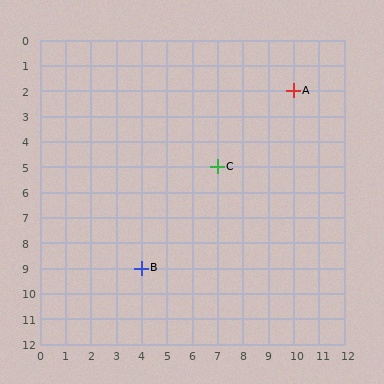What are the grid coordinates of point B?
Point B is at grid coordinates (4, 9).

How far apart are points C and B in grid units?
Points C and B are 3 columns and 4 rows apart (about 5.0 grid units diagonally).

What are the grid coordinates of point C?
Point C is at grid coordinates (7, 5).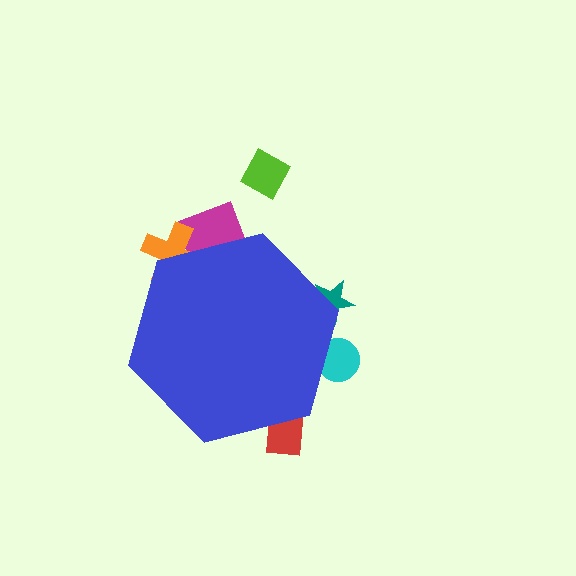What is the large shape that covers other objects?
A blue hexagon.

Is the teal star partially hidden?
Yes, the teal star is partially hidden behind the blue hexagon.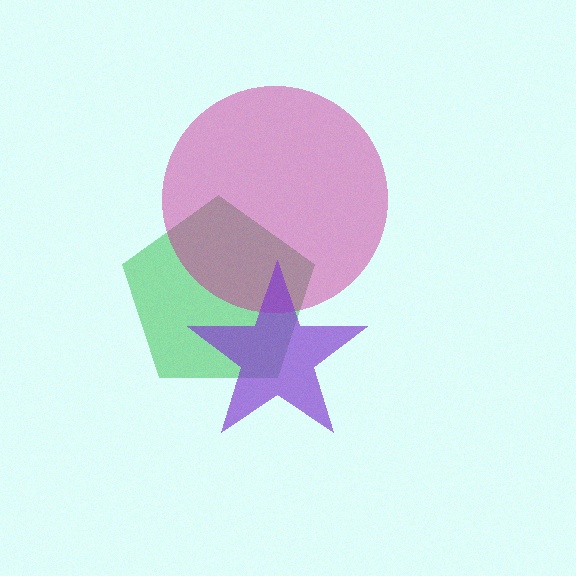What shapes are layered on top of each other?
The layered shapes are: a green pentagon, a magenta circle, a purple star.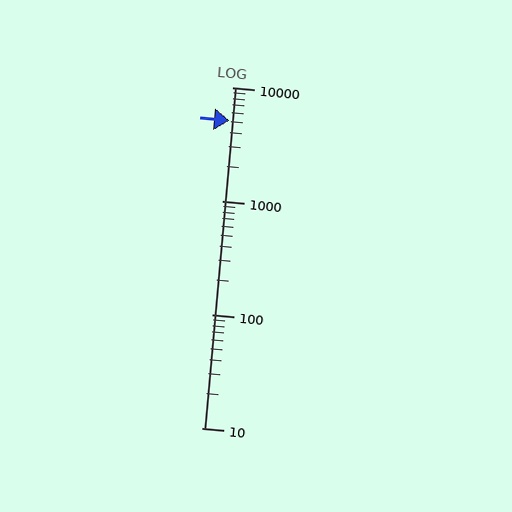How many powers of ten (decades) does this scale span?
The scale spans 3 decades, from 10 to 10000.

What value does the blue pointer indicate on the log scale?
The pointer indicates approximately 5100.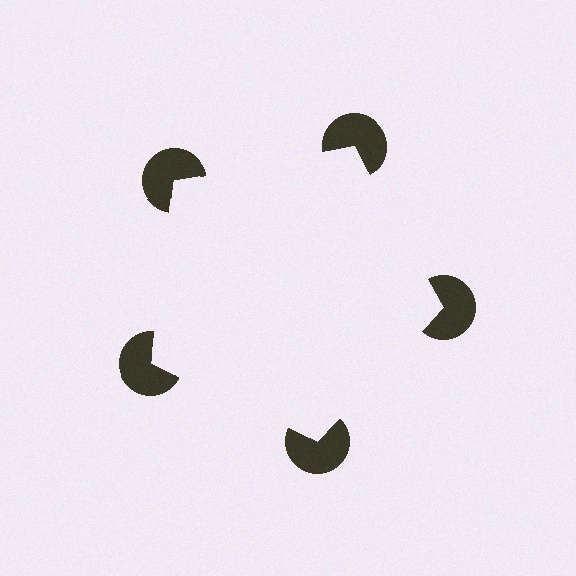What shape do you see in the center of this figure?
An illusory pentagon — its edges are inferred from the aligned wedge cuts in the pac-man discs, not physically drawn.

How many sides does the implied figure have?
5 sides.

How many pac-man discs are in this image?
There are 5 — one at each vertex of the illusory pentagon.